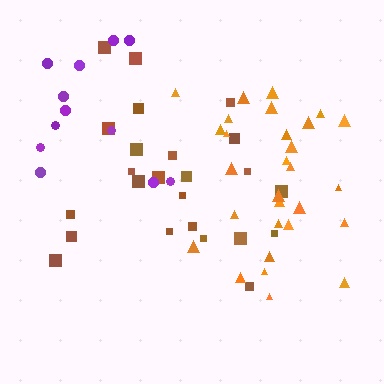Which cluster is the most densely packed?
Orange.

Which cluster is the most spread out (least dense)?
Purple.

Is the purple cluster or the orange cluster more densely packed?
Orange.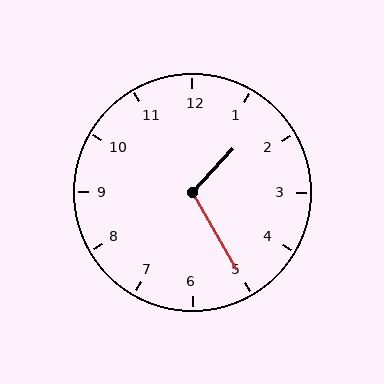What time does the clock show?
1:25.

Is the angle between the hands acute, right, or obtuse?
It is obtuse.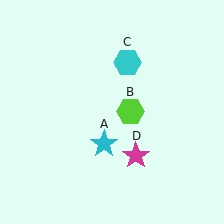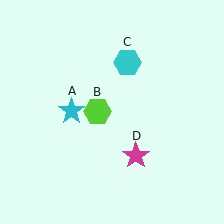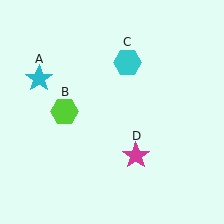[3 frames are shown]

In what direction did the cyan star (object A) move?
The cyan star (object A) moved up and to the left.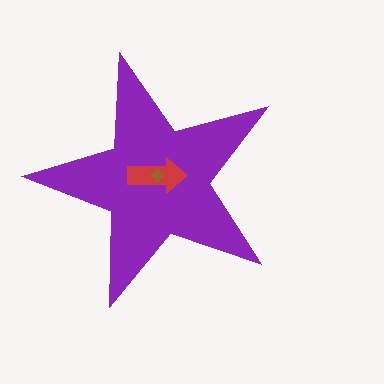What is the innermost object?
The brown cross.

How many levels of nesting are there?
3.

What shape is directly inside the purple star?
The red arrow.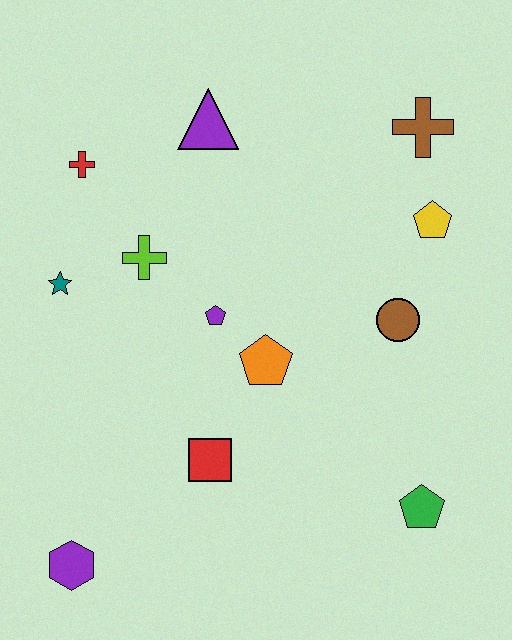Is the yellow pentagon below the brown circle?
No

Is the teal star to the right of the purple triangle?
No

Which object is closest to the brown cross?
The yellow pentagon is closest to the brown cross.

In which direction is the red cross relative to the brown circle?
The red cross is to the left of the brown circle.